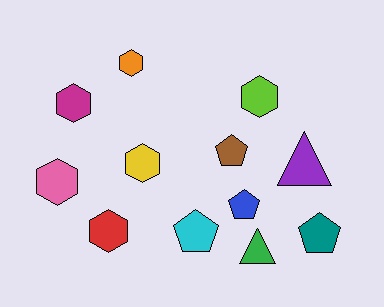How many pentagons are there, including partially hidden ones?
There are 4 pentagons.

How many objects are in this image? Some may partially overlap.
There are 12 objects.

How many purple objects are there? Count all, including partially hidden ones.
There is 1 purple object.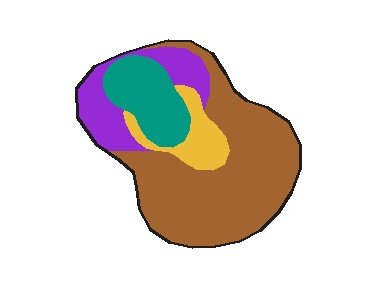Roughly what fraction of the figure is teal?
Teal covers 17% of the figure.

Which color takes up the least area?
Yellow, at roughly 10%.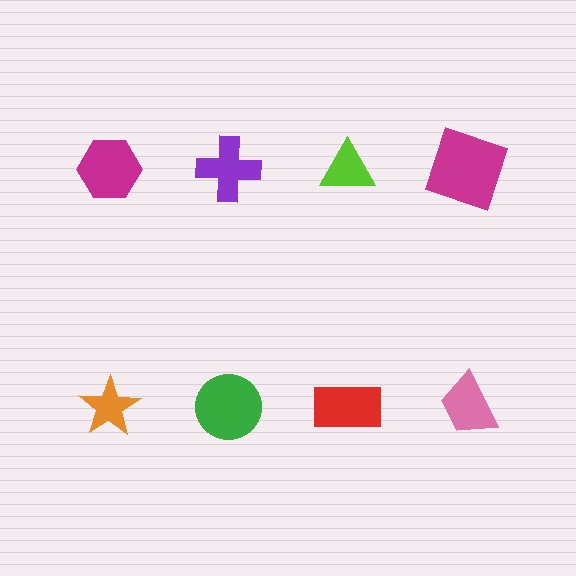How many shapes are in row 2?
4 shapes.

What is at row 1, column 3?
A lime triangle.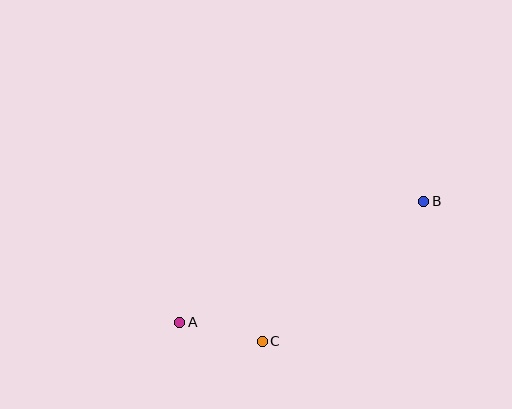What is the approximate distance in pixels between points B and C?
The distance between B and C is approximately 213 pixels.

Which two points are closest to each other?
Points A and C are closest to each other.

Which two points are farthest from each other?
Points A and B are farthest from each other.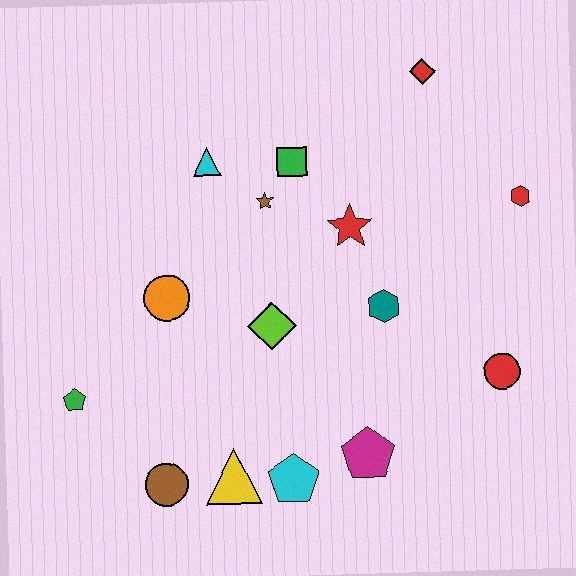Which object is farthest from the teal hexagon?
The green pentagon is farthest from the teal hexagon.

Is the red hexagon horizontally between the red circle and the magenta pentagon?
No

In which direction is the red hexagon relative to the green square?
The red hexagon is to the right of the green square.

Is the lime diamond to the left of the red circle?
Yes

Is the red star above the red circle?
Yes